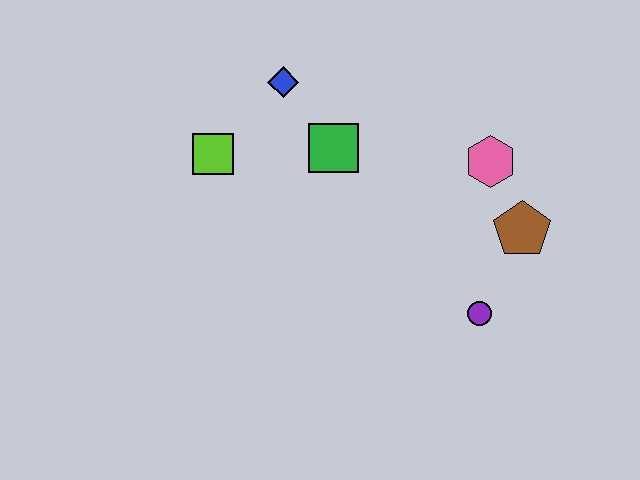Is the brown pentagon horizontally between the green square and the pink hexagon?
No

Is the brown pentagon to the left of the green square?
No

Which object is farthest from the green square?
The purple circle is farthest from the green square.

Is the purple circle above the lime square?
No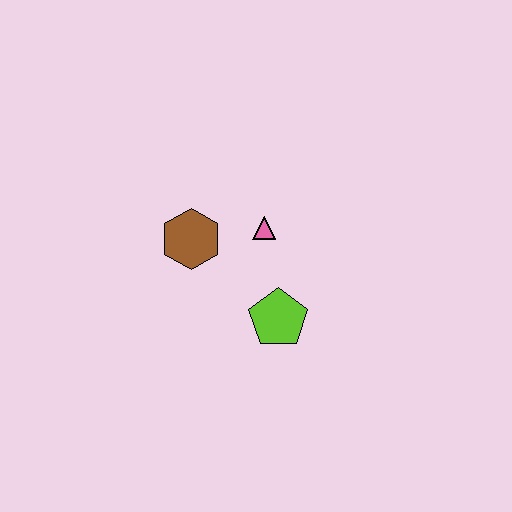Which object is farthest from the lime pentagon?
The brown hexagon is farthest from the lime pentagon.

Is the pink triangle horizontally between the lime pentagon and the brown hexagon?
Yes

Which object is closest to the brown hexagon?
The pink triangle is closest to the brown hexagon.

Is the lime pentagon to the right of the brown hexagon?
Yes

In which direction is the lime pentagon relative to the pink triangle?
The lime pentagon is below the pink triangle.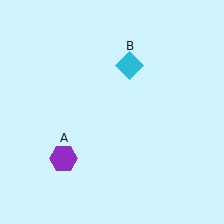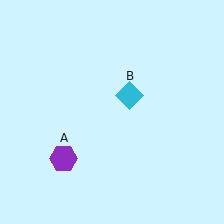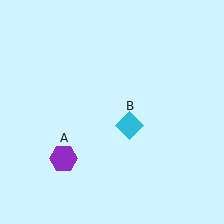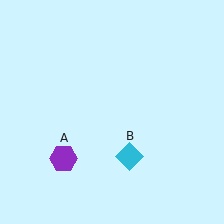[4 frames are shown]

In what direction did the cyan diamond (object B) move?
The cyan diamond (object B) moved down.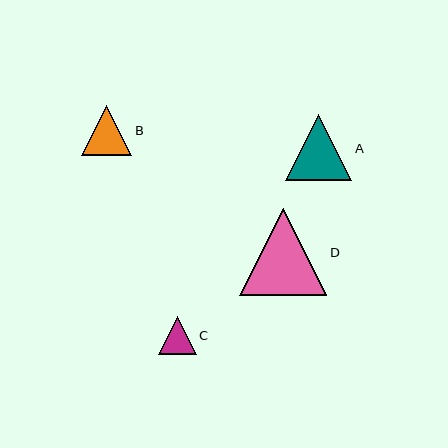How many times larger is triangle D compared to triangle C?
Triangle D is approximately 2.3 times the size of triangle C.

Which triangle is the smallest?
Triangle C is the smallest with a size of approximately 38 pixels.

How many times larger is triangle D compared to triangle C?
Triangle D is approximately 2.3 times the size of triangle C.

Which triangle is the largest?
Triangle D is the largest with a size of approximately 87 pixels.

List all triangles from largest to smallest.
From largest to smallest: D, A, B, C.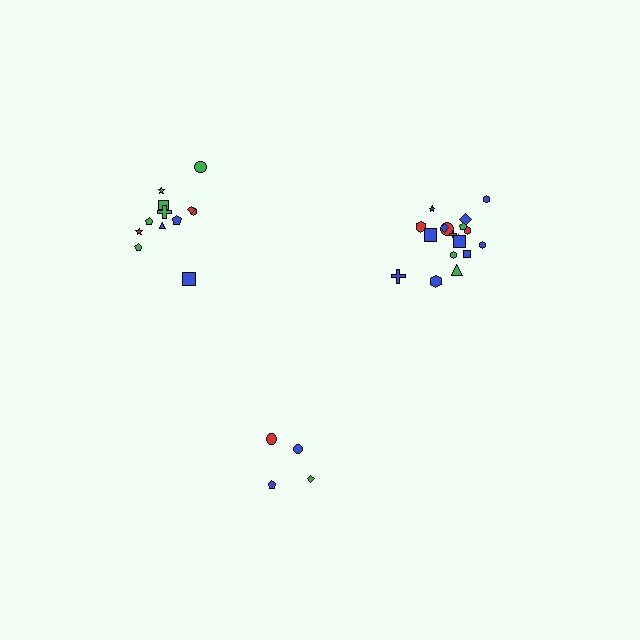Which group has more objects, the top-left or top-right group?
The top-right group.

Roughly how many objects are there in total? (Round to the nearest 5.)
Roughly 35 objects in total.